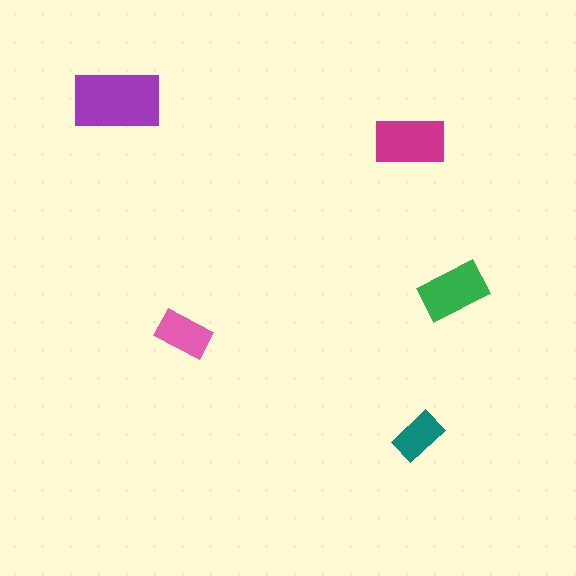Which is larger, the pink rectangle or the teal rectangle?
The pink one.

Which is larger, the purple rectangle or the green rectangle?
The purple one.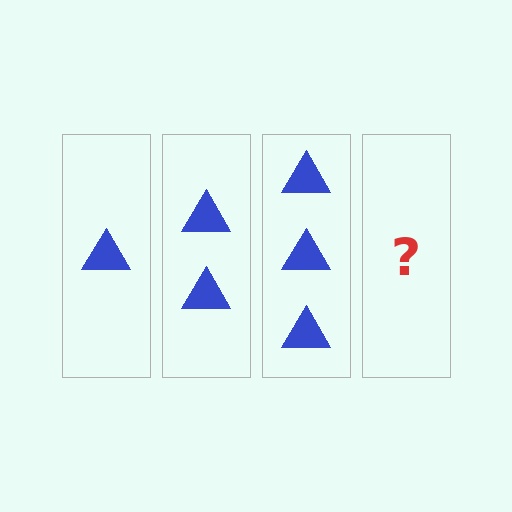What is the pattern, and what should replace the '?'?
The pattern is that each step adds one more triangle. The '?' should be 4 triangles.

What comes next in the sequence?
The next element should be 4 triangles.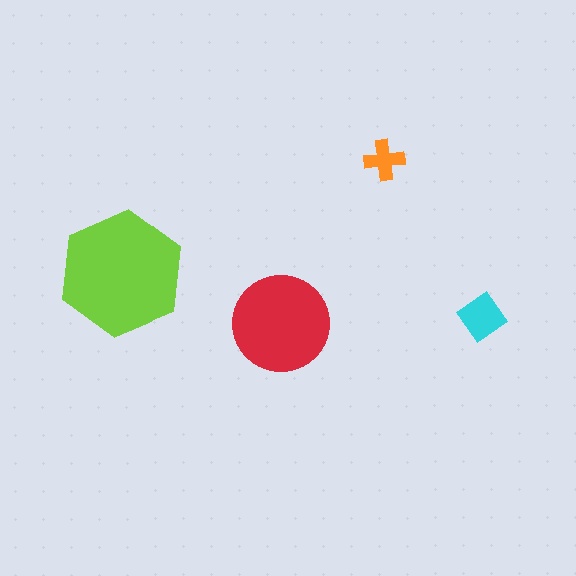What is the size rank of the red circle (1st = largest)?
2nd.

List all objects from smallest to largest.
The orange cross, the cyan diamond, the red circle, the lime hexagon.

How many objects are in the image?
There are 4 objects in the image.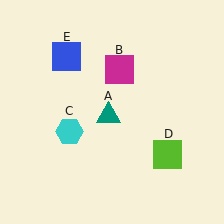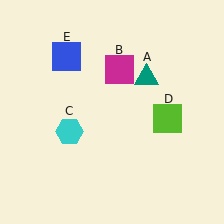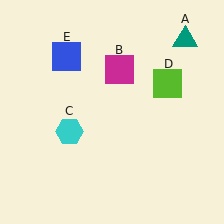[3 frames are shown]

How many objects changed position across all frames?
2 objects changed position: teal triangle (object A), lime square (object D).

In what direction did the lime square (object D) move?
The lime square (object D) moved up.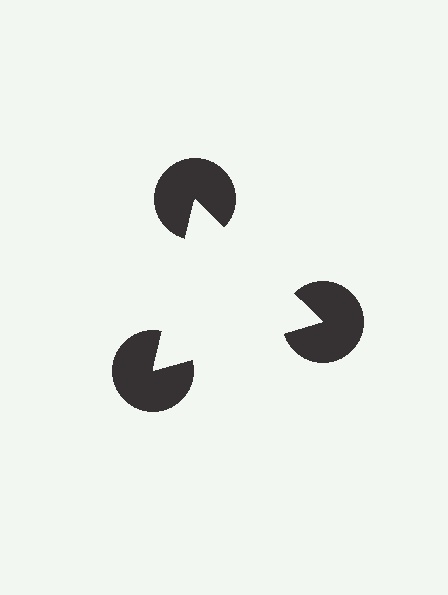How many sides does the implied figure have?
3 sides.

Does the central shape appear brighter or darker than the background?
It typically appears slightly brighter than the background, even though no actual brightness change is drawn.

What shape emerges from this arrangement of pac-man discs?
An illusory triangle — its edges are inferred from the aligned wedge cuts in the pac-man discs, not physically drawn.